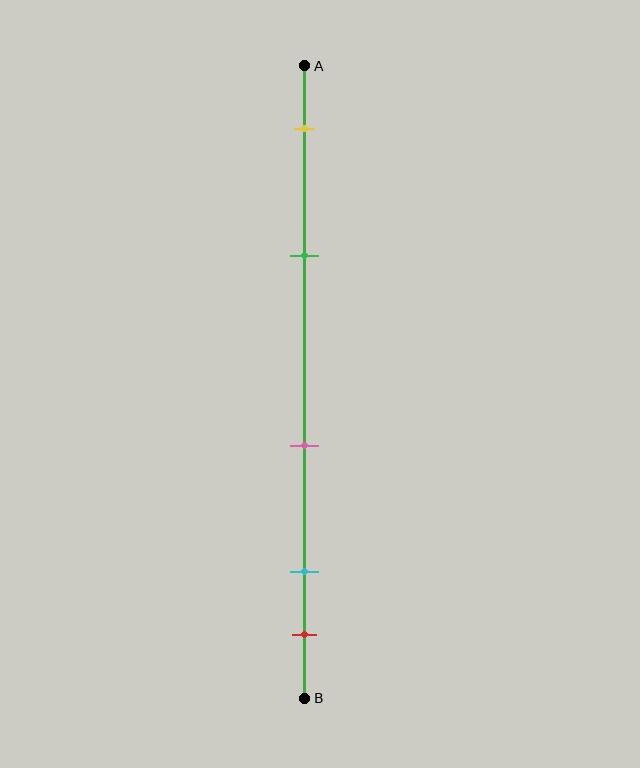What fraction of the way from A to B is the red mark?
The red mark is approximately 90% (0.9) of the way from A to B.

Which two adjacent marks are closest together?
The cyan and red marks are the closest adjacent pair.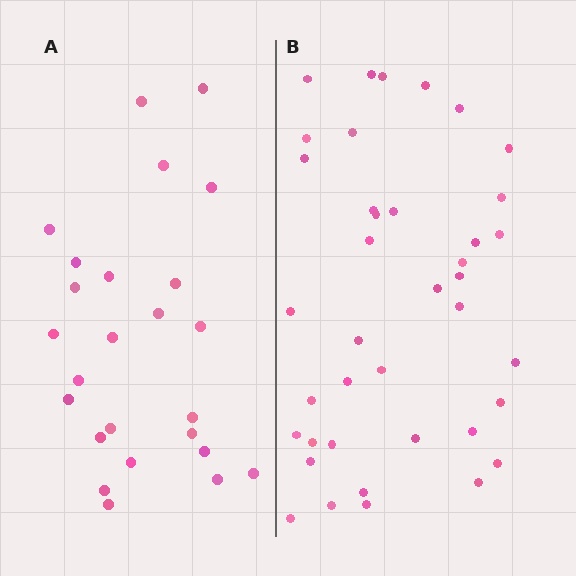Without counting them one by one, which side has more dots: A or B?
Region B (the right region) has more dots.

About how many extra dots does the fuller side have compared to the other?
Region B has approximately 15 more dots than region A.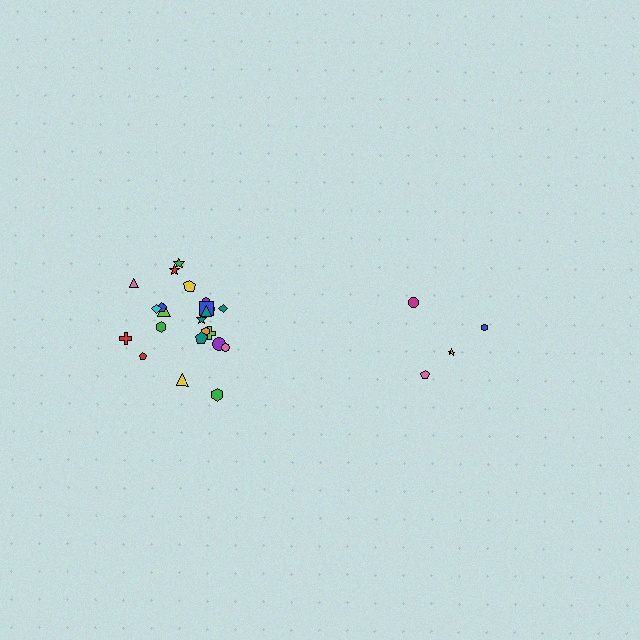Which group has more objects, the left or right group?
The left group.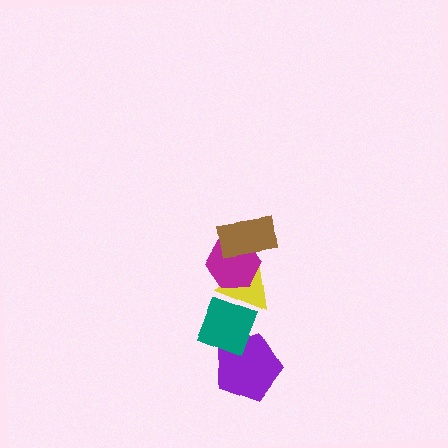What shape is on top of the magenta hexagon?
The brown rectangle is on top of the magenta hexagon.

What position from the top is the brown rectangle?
The brown rectangle is 1st from the top.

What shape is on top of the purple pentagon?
The teal diamond is on top of the purple pentagon.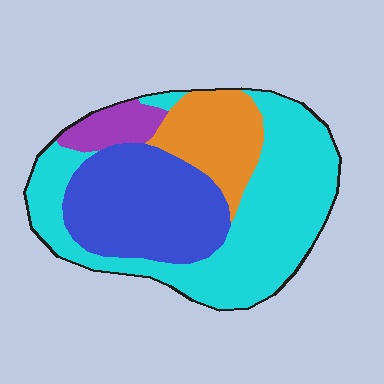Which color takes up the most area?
Cyan, at roughly 45%.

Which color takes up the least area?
Purple, at roughly 5%.